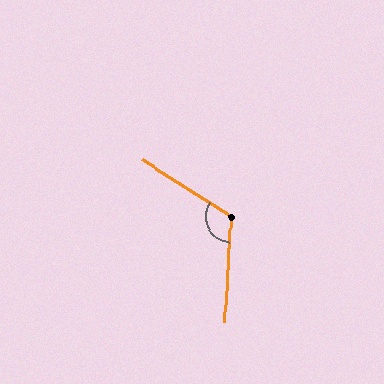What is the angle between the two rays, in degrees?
Approximately 119 degrees.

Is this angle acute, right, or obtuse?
It is obtuse.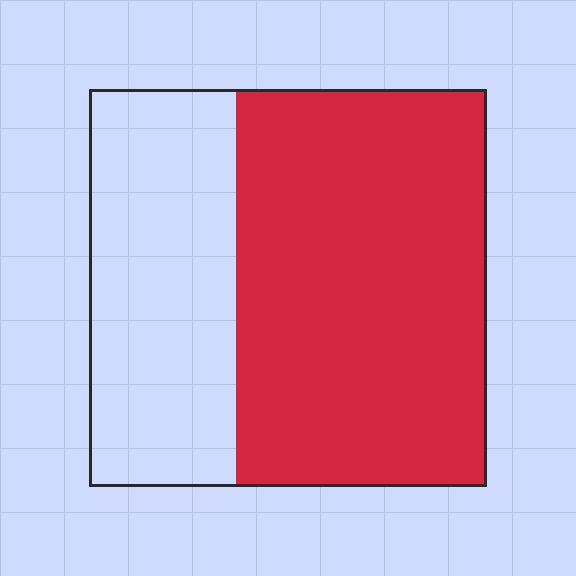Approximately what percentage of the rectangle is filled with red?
Approximately 65%.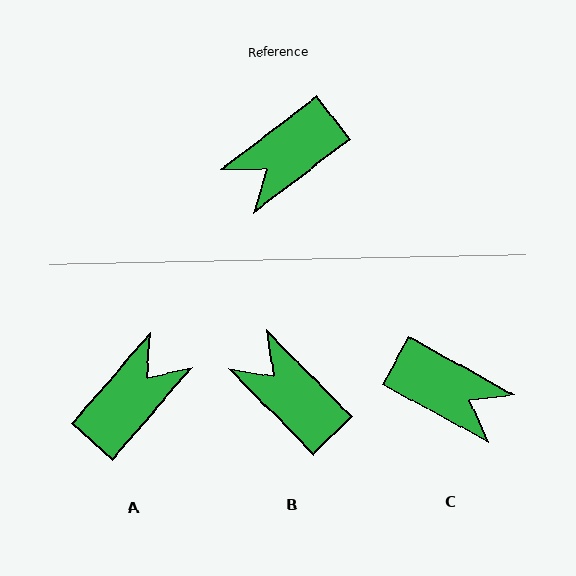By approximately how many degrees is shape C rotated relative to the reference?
Approximately 114 degrees counter-clockwise.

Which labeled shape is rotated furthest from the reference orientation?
A, about 168 degrees away.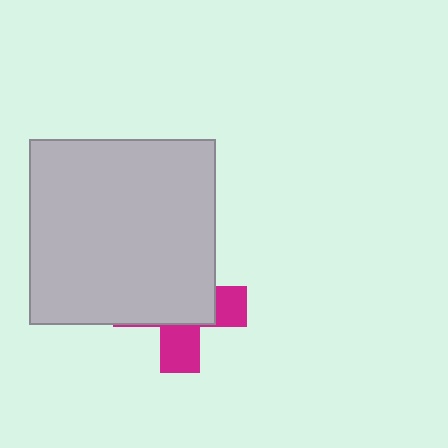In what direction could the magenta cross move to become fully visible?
The magenta cross could move down. That would shift it out from behind the light gray square entirely.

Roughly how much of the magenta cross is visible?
A small part of it is visible (roughly 36%).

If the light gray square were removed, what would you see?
You would see the complete magenta cross.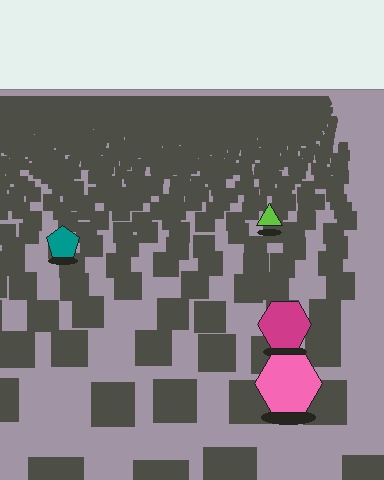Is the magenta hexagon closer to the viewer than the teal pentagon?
Yes. The magenta hexagon is closer — you can tell from the texture gradient: the ground texture is coarser near it.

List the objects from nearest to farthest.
From nearest to farthest: the pink hexagon, the magenta hexagon, the teal pentagon, the lime triangle.